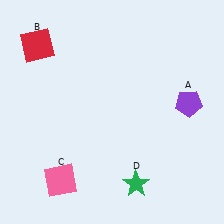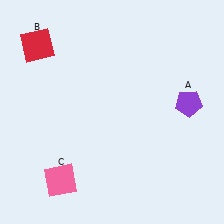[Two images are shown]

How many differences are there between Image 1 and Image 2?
There is 1 difference between the two images.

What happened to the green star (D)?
The green star (D) was removed in Image 2. It was in the bottom-right area of Image 1.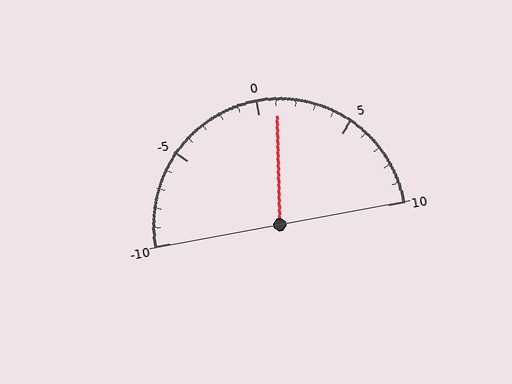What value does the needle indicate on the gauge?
The needle indicates approximately 1.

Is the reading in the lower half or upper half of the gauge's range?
The reading is in the upper half of the range (-10 to 10).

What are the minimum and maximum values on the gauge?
The gauge ranges from -10 to 10.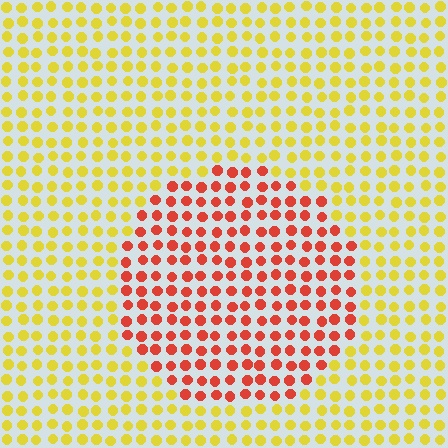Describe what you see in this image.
The image is filled with small yellow elements in a uniform arrangement. A circle-shaped region is visible where the elements are tinted to a slightly different hue, forming a subtle color boundary.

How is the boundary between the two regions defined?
The boundary is defined purely by a slight shift in hue (about 53 degrees). Spacing, size, and orientation are identical on both sides.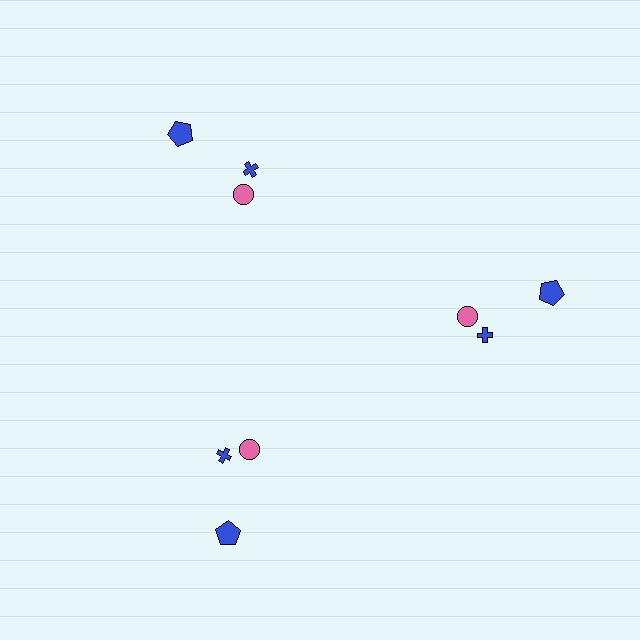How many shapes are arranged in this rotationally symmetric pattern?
There are 9 shapes, arranged in 3 groups of 3.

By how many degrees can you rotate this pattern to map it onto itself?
The pattern maps onto itself every 120 degrees of rotation.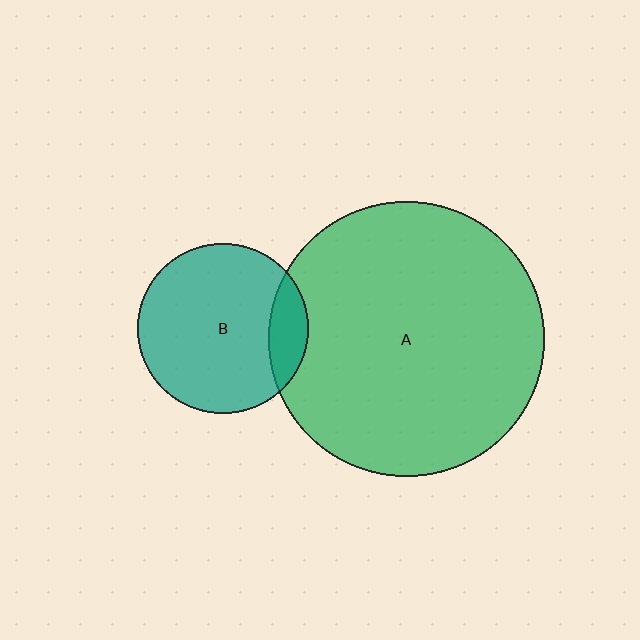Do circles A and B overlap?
Yes.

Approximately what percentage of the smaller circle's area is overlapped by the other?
Approximately 15%.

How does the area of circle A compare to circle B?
Approximately 2.6 times.